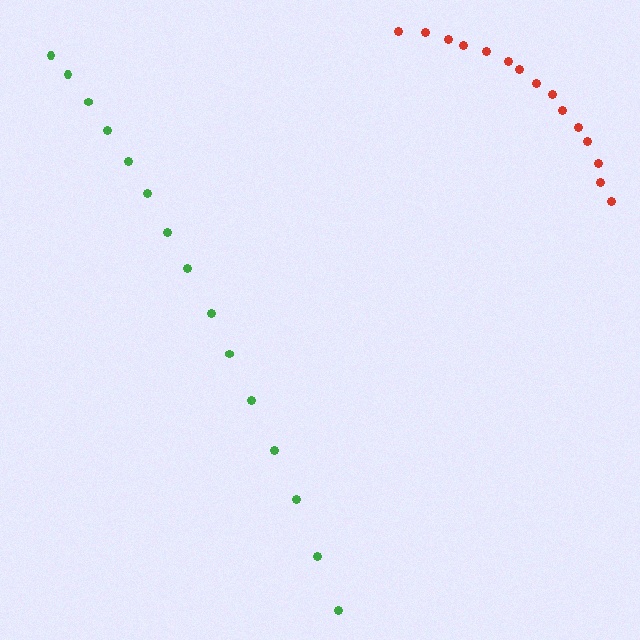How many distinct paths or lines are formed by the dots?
There are 2 distinct paths.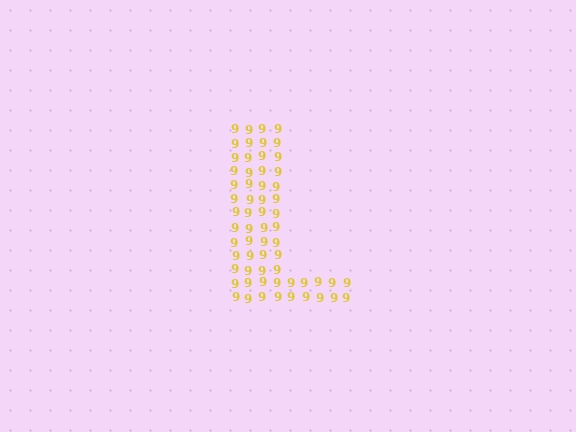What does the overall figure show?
The overall figure shows the letter L.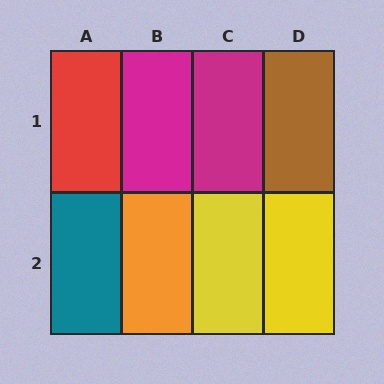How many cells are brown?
1 cell is brown.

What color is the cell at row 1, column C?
Magenta.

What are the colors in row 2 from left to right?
Teal, orange, yellow, yellow.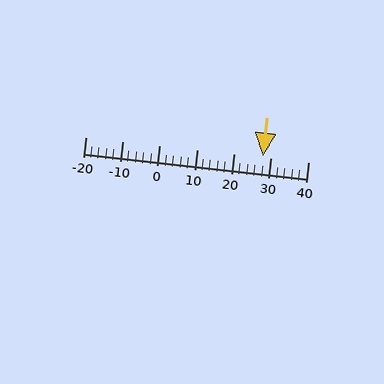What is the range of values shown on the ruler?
The ruler shows values from -20 to 40.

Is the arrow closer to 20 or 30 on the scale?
The arrow is closer to 30.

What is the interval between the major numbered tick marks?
The major tick marks are spaced 10 units apart.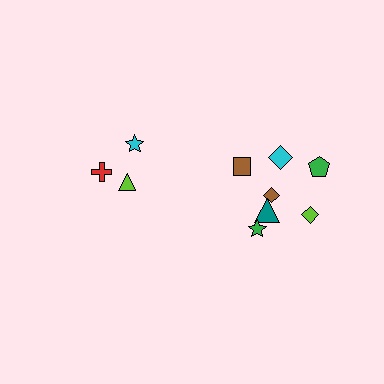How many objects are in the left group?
There are 3 objects.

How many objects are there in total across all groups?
There are 10 objects.